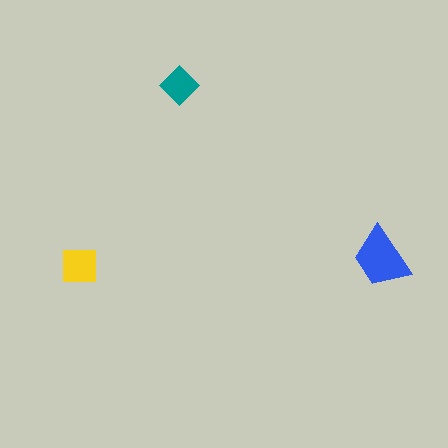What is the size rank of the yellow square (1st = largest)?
2nd.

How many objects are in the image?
There are 3 objects in the image.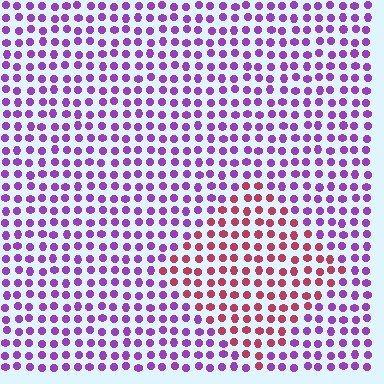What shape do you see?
I see a diamond.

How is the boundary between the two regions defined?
The boundary is defined purely by a slight shift in hue (about 61 degrees). Spacing, size, and orientation are identical on both sides.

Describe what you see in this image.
The image is filled with small purple elements in a uniform arrangement. A diamond-shaped region is visible where the elements are tinted to a slightly different hue, forming a subtle color boundary.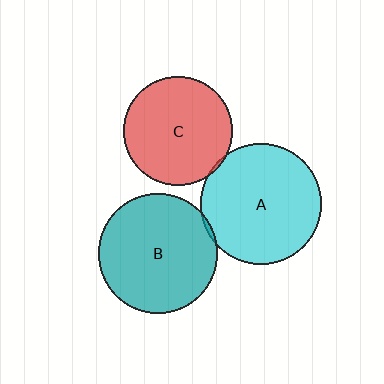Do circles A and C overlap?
Yes.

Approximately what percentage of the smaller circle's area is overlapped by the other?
Approximately 5%.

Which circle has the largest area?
Circle A (cyan).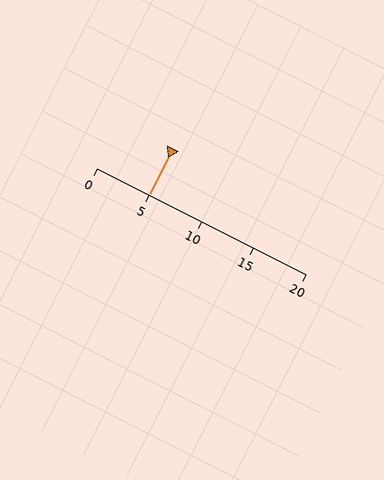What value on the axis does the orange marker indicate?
The marker indicates approximately 5.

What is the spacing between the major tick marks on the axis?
The major ticks are spaced 5 apart.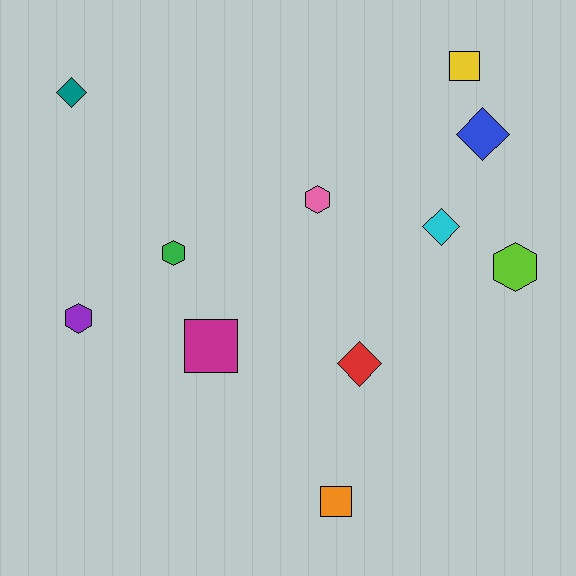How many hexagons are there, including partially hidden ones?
There are 4 hexagons.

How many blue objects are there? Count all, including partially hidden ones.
There is 1 blue object.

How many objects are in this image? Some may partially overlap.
There are 11 objects.